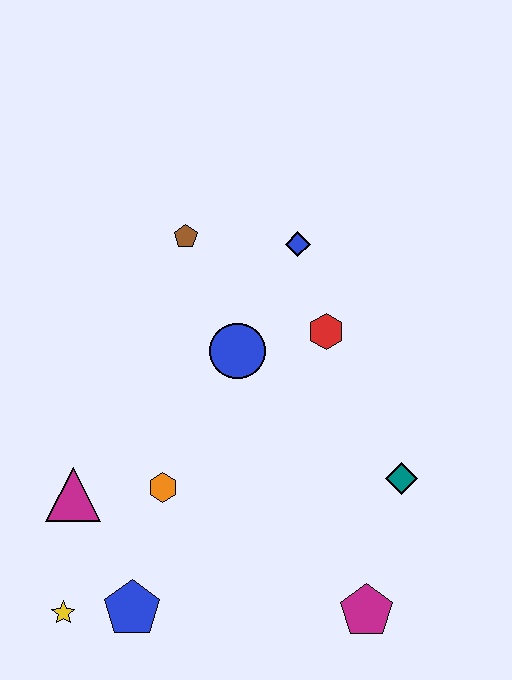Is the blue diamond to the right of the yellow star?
Yes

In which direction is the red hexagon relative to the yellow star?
The red hexagon is above the yellow star.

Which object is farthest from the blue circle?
The yellow star is farthest from the blue circle.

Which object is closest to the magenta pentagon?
The teal diamond is closest to the magenta pentagon.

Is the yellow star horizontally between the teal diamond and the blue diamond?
No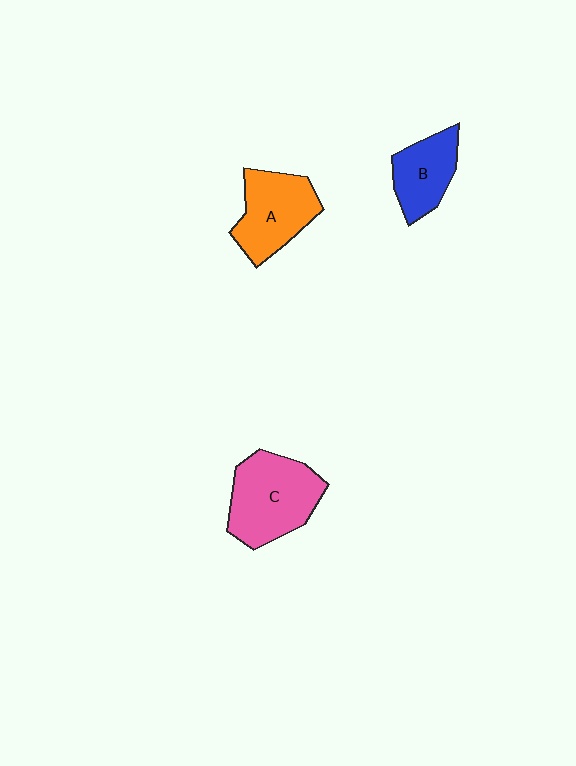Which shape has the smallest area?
Shape B (blue).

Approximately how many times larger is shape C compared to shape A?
Approximately 1.2 times.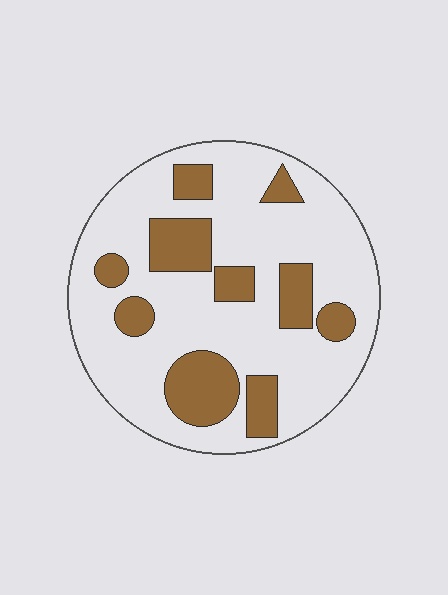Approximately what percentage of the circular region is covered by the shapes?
Approximately 25%.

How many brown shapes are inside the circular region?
10.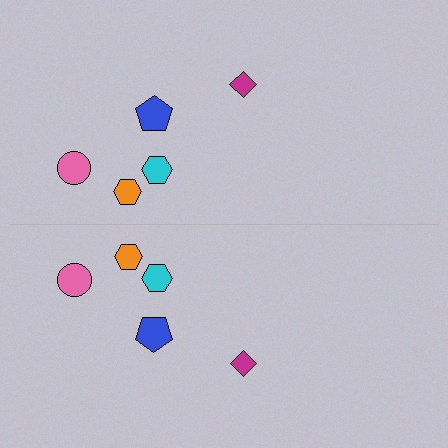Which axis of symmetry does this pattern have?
The pattern has a horizontal axis of symmetry running through the center of the image.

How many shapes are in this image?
There are 10 shapes in this image.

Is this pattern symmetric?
Yes, this pattern has bilateral (reflection) symmetry.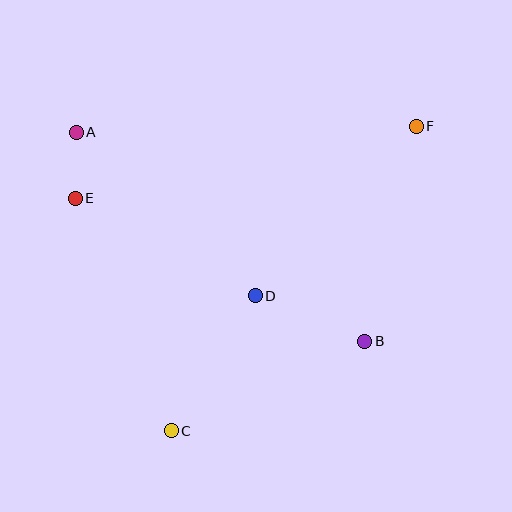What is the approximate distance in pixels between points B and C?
The distance between B and C is approximately 213 pixels.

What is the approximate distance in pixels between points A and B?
The distance between A and B is approximately 356 pixels.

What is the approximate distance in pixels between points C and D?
The distance between C and D is approximately 159 pixels.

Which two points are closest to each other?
Points A and E are closest to each other.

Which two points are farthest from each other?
Points C and F are farthest from each other.